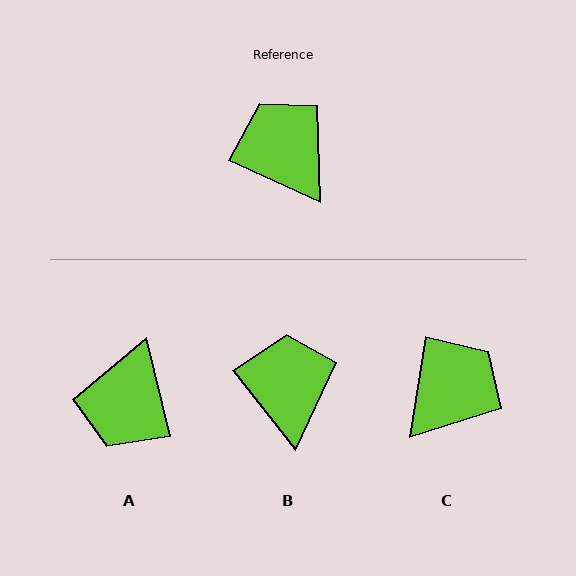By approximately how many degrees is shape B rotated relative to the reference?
Approximately 27 degrees clockwise.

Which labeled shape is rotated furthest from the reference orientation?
A, about 128 degrees away.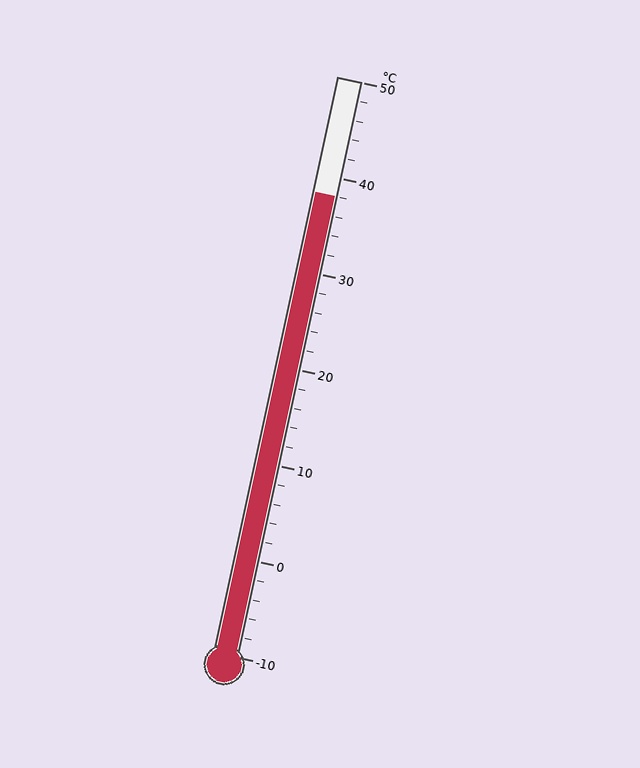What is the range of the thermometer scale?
The thermometer scale ranges from -10°C to 50°C.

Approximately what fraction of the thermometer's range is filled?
The thermometer is filled to approximately 80% of its range.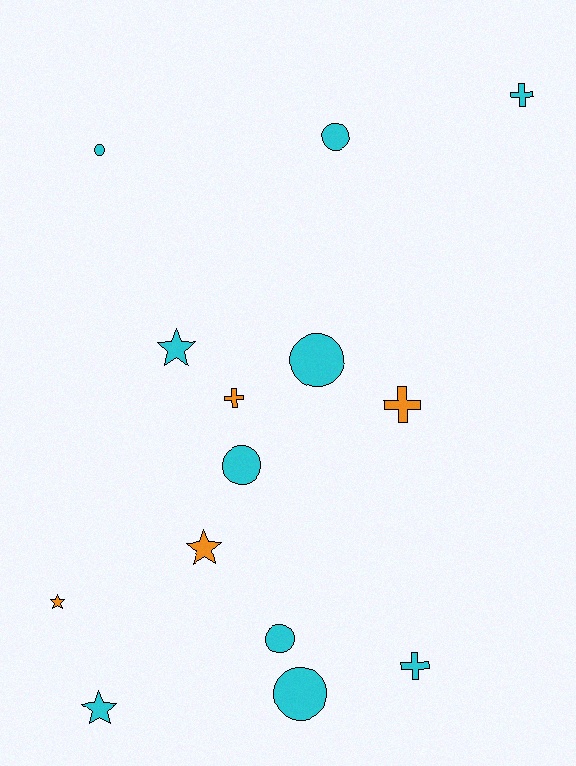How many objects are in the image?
There are 14 objects.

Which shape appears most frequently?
Circle, with 6 objects.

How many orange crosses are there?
There are 2 orange crosses.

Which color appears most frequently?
Cyan, with 10 objects.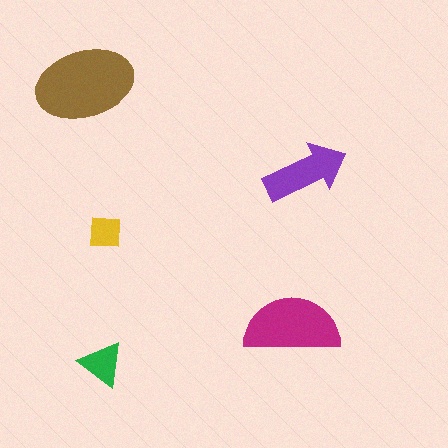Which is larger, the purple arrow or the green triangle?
The purple arrow.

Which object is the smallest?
The yellow square.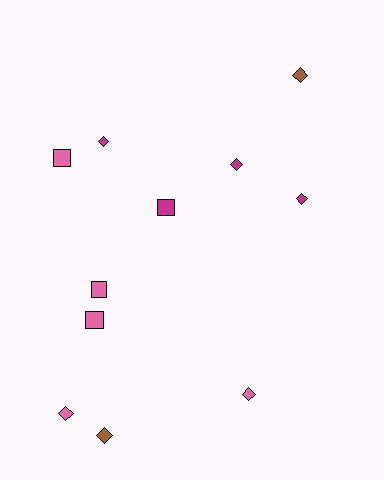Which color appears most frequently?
Pink, with 5 objects.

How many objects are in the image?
There are 11 objects.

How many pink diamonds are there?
There are 2 pink diamonds.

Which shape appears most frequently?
Diamond, with 7 objects.